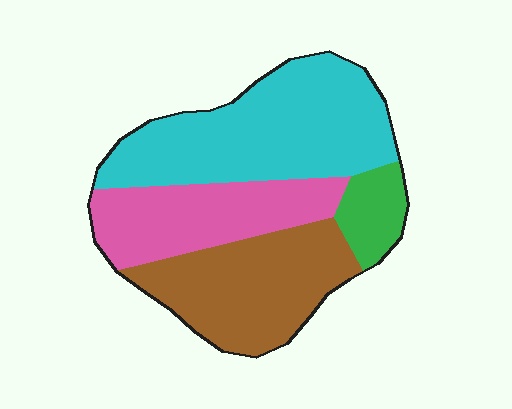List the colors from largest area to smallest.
From largest to smallest: cyan, brown, pink, green.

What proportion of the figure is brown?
Brown covers roughly 30% of the figure.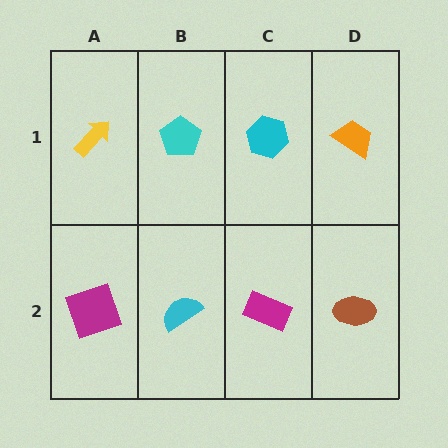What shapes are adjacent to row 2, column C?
A cyan hexagon (row 1, column C), a cyan semicircle (row 2, column B), a brown ellipse (row 2, column D).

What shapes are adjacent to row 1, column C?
A magenta rectangle (row 2, column C), a cyan pentagon (row 1, column B), an orange trapezoid (row 1, column D).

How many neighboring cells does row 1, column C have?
3.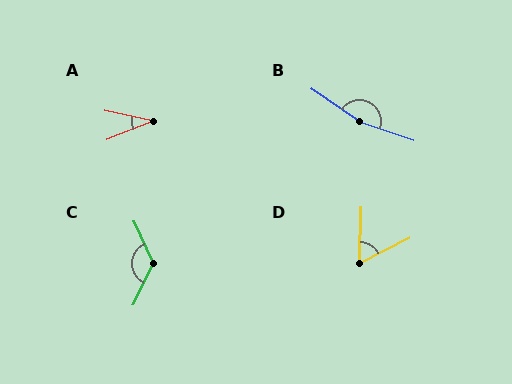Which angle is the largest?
B, at approximately 165 degrees.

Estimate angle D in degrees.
Approximately 61 degrees.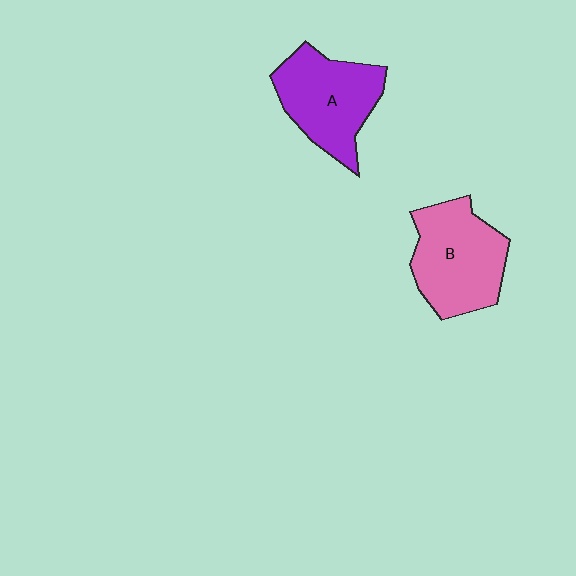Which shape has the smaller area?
Shape A (purple).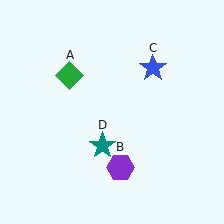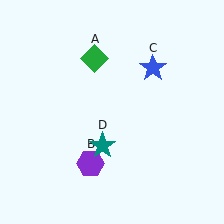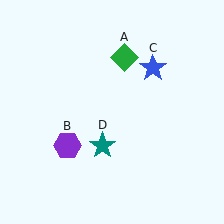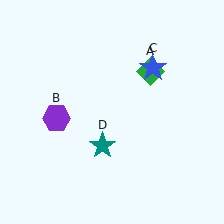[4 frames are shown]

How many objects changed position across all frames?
2 objects changed position: green diamond (object A), purple hexagon (object B).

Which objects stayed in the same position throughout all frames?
Blue star (object C) and teal star (object D) remained stationary.